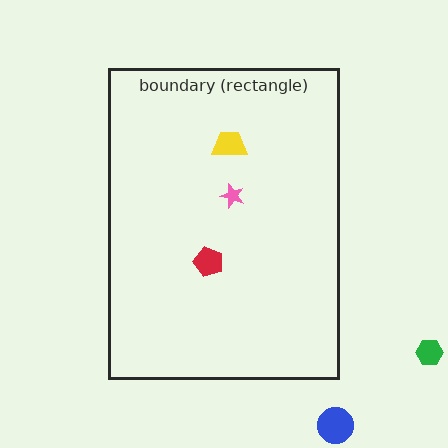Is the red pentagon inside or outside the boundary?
Inside.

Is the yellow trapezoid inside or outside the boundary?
Inside.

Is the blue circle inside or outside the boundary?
Outside.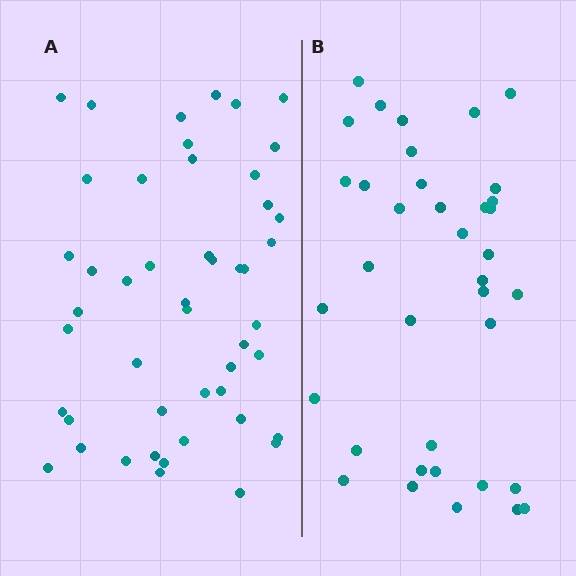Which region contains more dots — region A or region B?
Region A (the left region) has more dots.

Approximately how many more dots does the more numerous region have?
Region A has roughly 12 or so more dots than region B.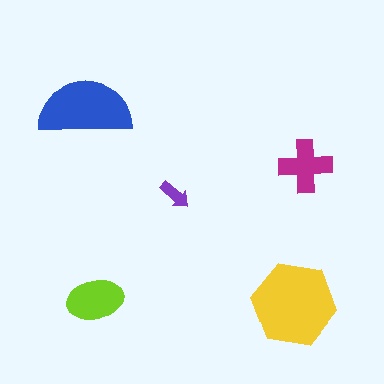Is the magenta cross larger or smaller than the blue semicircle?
Smaller.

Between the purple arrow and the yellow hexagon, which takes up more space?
The yellow hexagon.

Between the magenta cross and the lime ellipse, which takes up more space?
The lime ellipse.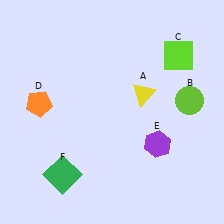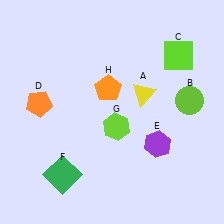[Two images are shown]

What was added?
A lime hexagon (G), an orange pentagon (H) were added in Image 2.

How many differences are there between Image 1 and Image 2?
There are 2 differences between the two images.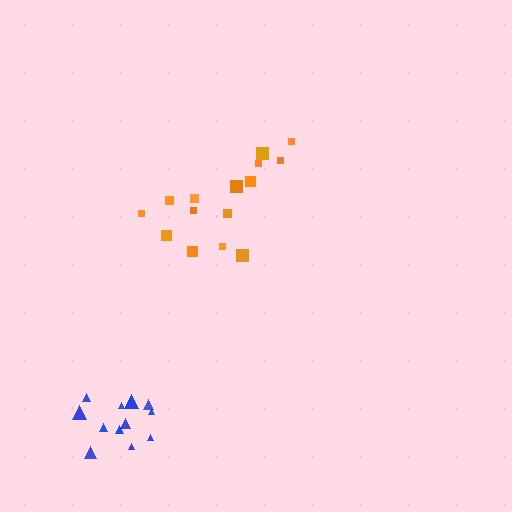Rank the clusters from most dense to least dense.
blue, orange.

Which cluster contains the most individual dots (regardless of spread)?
Orange (16).